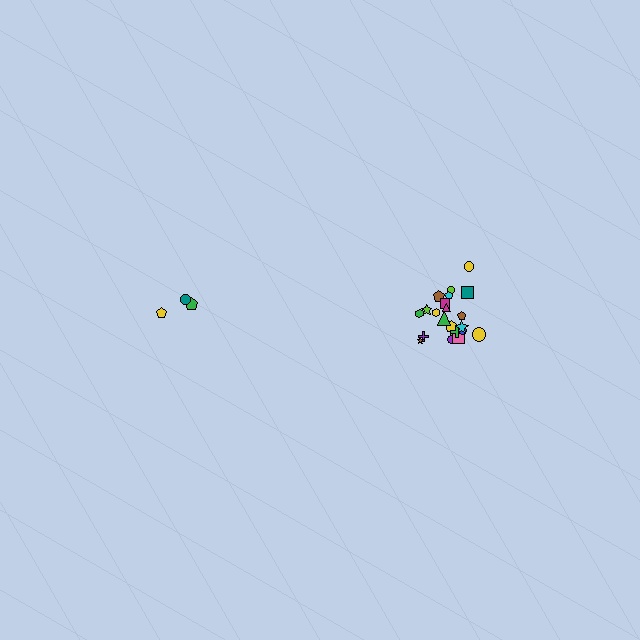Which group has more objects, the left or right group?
The right group.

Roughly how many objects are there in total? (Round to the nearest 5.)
Roughly 25 objects in total.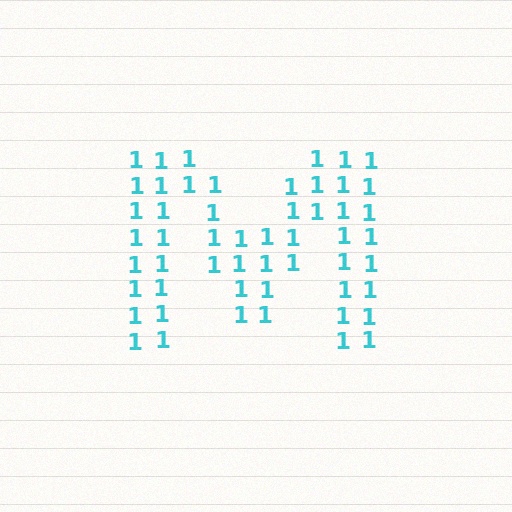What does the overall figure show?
The overall figure shows the letter M.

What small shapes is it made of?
It is made of small digit 1's.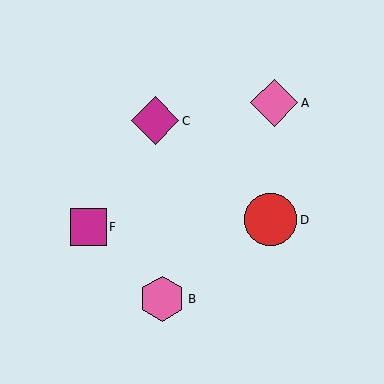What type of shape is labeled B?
Shape B is a pink hexagon.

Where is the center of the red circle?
The center of the red circle is at (271, 220).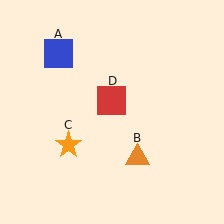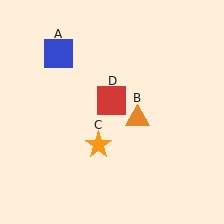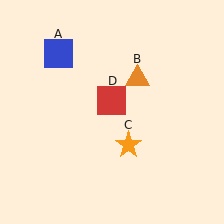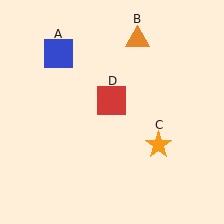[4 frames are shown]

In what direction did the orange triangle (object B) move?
The orange triangle (object B) moved up.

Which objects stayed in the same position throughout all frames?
Blue square (object A) and red square (object D) remained stationary.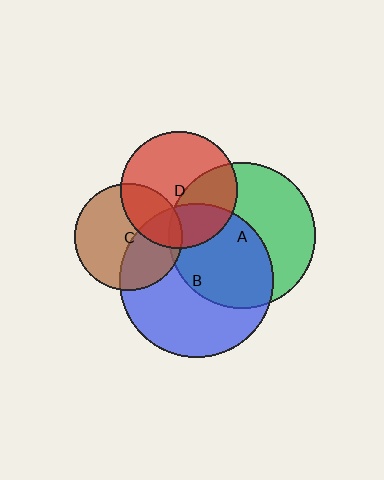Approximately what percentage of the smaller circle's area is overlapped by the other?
Approximately 35%.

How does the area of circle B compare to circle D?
Approximately 1.7 times.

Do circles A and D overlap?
Yes.